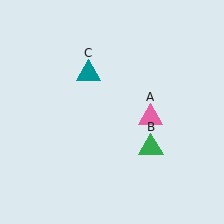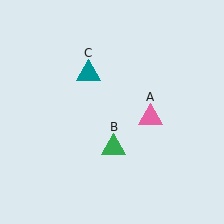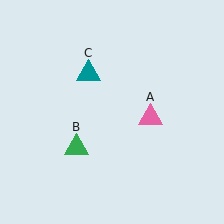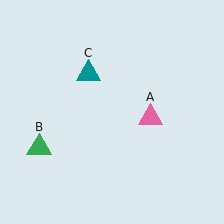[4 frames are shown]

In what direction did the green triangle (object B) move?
The green triangle (object B) moved left.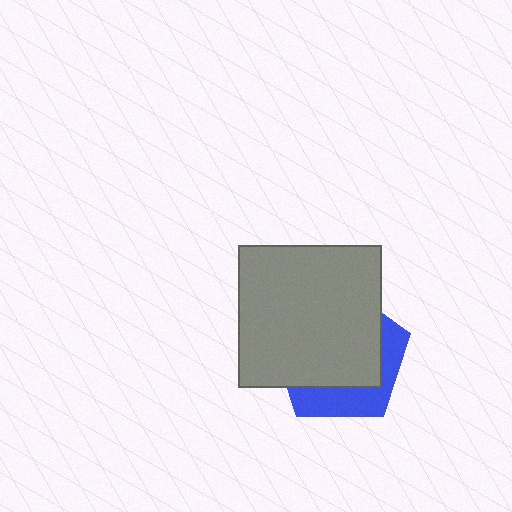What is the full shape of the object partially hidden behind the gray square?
The partially hidden object is a blue pentagon.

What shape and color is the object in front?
The object in front is a gray square.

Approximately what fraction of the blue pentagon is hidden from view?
Roughly 67% of the blue pentagon is hidden behind the gray square.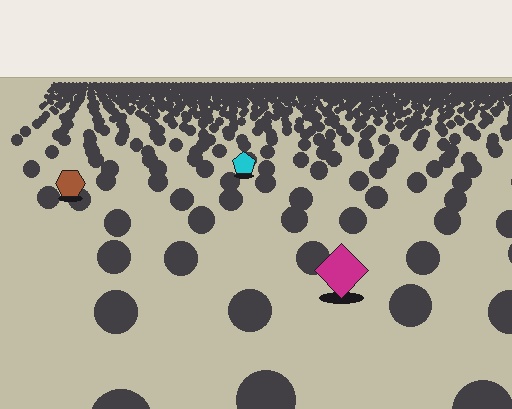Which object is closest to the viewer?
The magenta diamond is closest. The texture marks near it are larger and more spread out.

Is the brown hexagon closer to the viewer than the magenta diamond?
No. The magenta diamond is closer — you can tell from the texture gradient: the ground texture is coarser near it.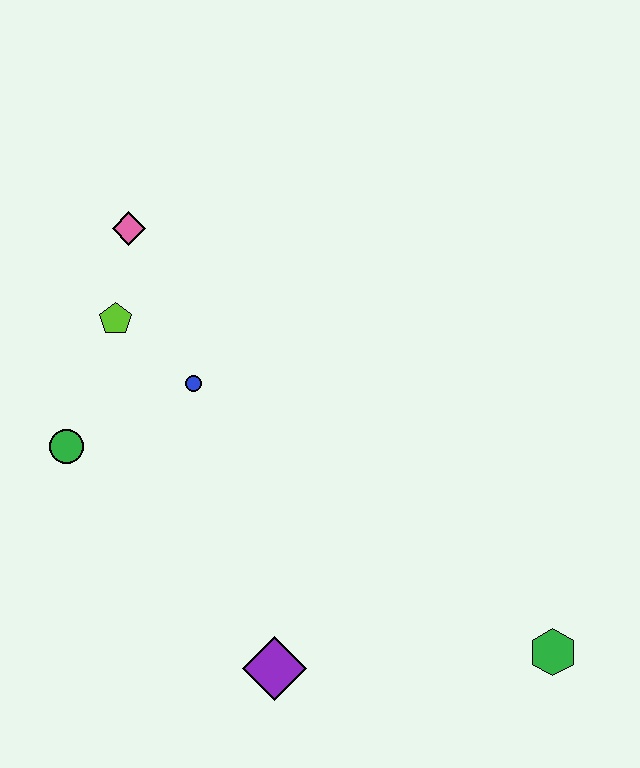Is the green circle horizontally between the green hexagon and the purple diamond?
No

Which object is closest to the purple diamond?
The green hexagon is closest to the purple diamond.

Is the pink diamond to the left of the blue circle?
Yes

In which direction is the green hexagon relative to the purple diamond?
The green hexagon is to the right of the purple diamond.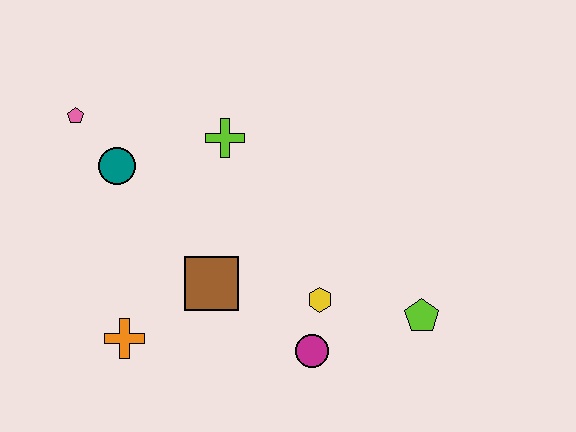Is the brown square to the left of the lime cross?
Yes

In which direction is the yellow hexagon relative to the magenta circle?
The yellow hexagon is above the magenta circle.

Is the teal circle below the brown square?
No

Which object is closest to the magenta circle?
The yellow hexagon is closest to the magenta circle.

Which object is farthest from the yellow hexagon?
The pink pentagon is farthest from the yellow hexagon.